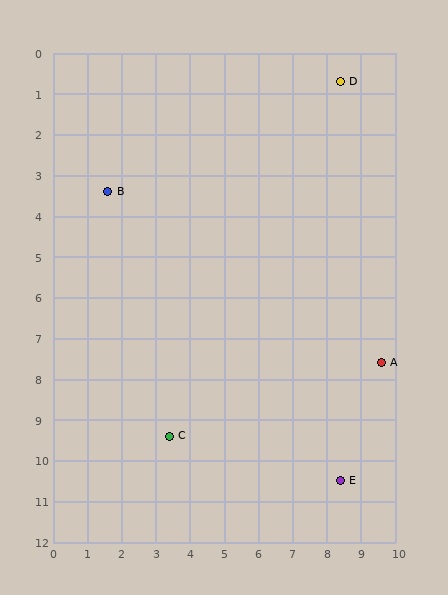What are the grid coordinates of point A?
Point A is at approximately (9.6, 7.6).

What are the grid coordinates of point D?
Point D is at approximately (8.4, 0.7).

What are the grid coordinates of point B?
Point B is at approximately (1.6, 3.4).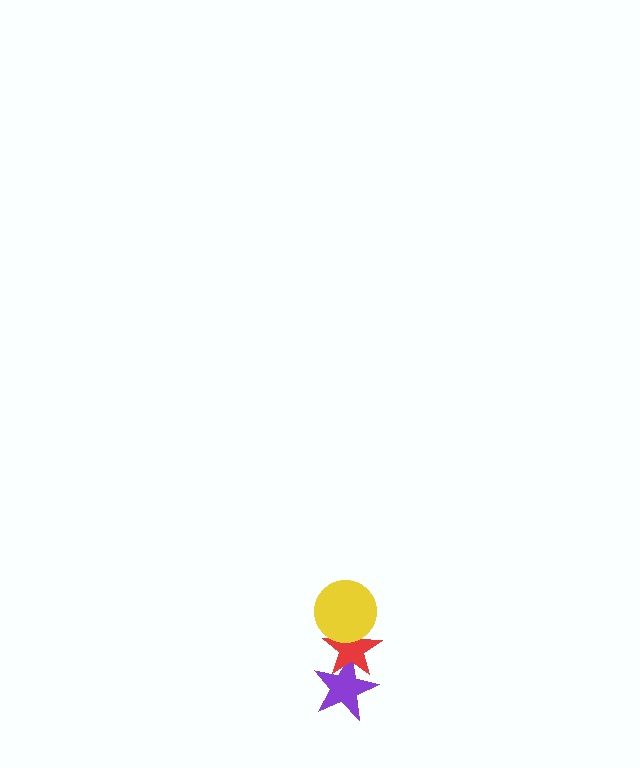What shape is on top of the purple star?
The red star is on top of the purple star.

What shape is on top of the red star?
The yellow circle is on top of the red star.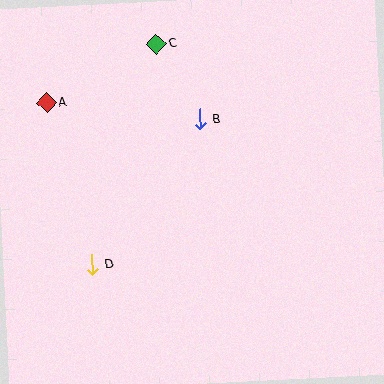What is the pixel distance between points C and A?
The distance between C and A is 124 pixels.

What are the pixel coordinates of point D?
Point D is at (92, 265).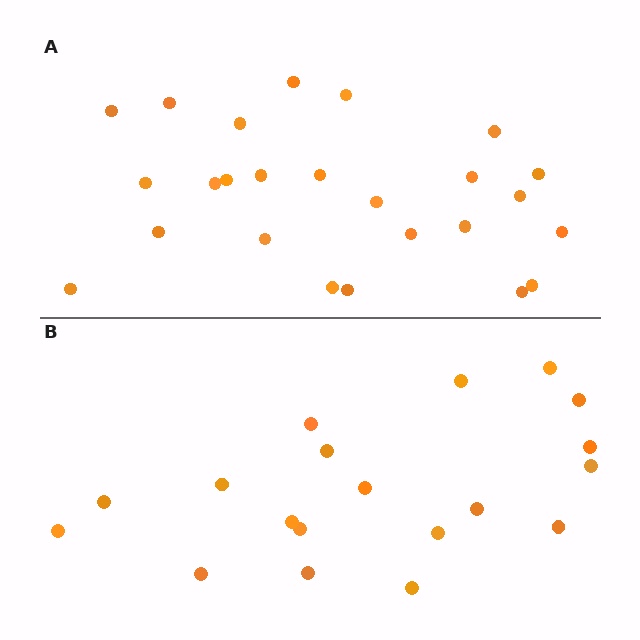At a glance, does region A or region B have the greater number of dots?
Region A (the top region) has more dots.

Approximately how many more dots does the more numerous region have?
Region A has about 6 more dots than region B.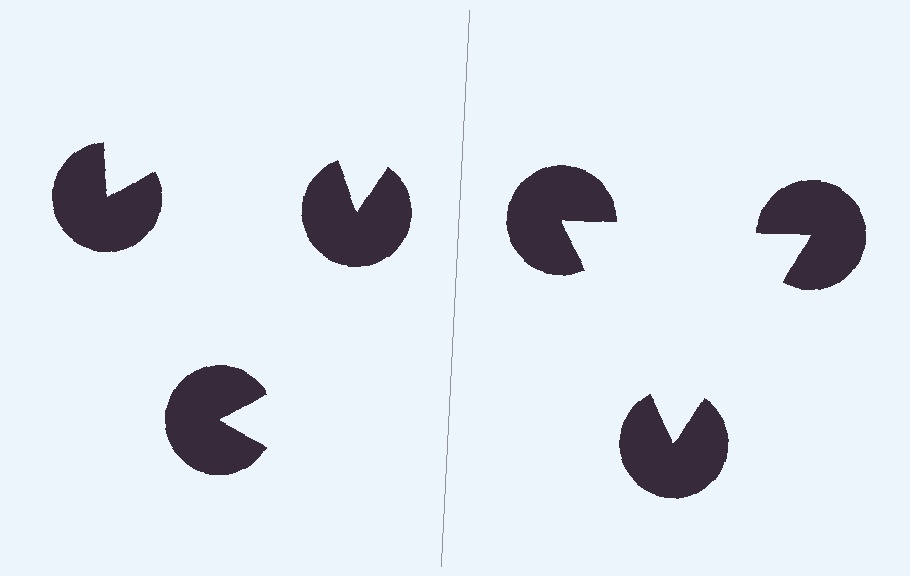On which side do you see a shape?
An illusory triangle appears on the right side. On the left side the wedge cuts are rotated, so no coherent shape forms.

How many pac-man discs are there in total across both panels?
6 — 3 on each side.